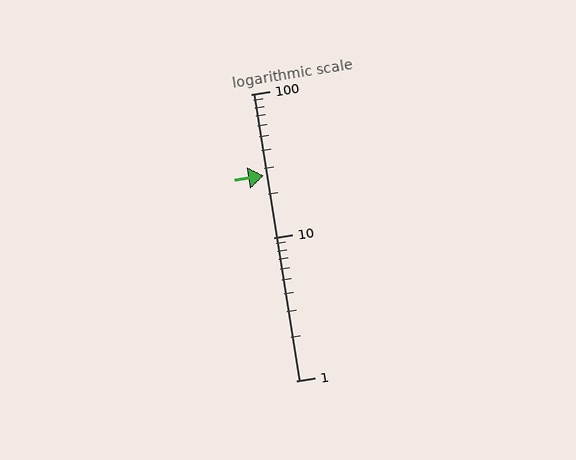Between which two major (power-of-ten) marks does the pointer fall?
The pointer is between 10 and 100.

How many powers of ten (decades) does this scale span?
The scale spans 2 decades, from 1 to 100.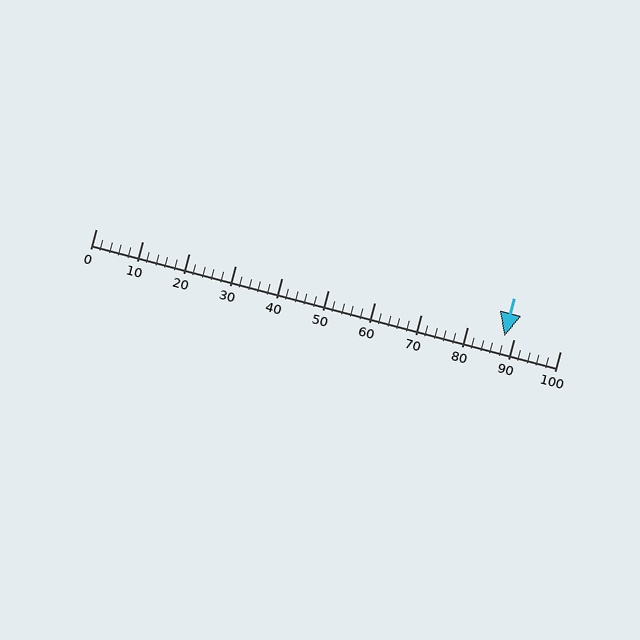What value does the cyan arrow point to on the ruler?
The cyan arrow points to approximately 88.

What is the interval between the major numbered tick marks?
The major tick marks are spaced 10 units apart.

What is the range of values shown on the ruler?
The ruler shows values from 0 to 100.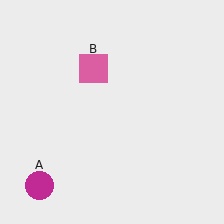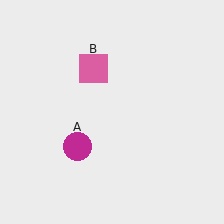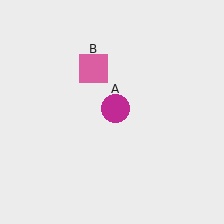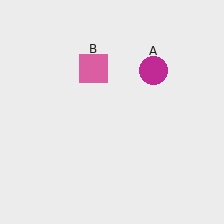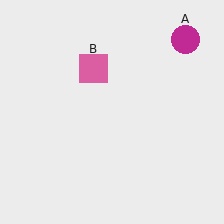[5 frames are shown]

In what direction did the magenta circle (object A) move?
The magenta circle (object A) moved up and to the right.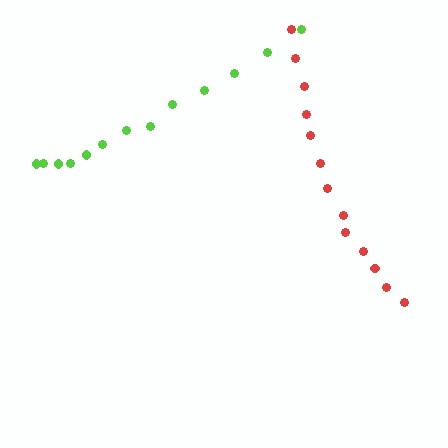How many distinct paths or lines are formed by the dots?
There are 2 distinct paths.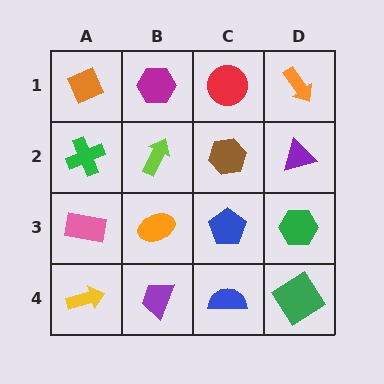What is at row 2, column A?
A green cross.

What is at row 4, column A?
A yellow arrow.